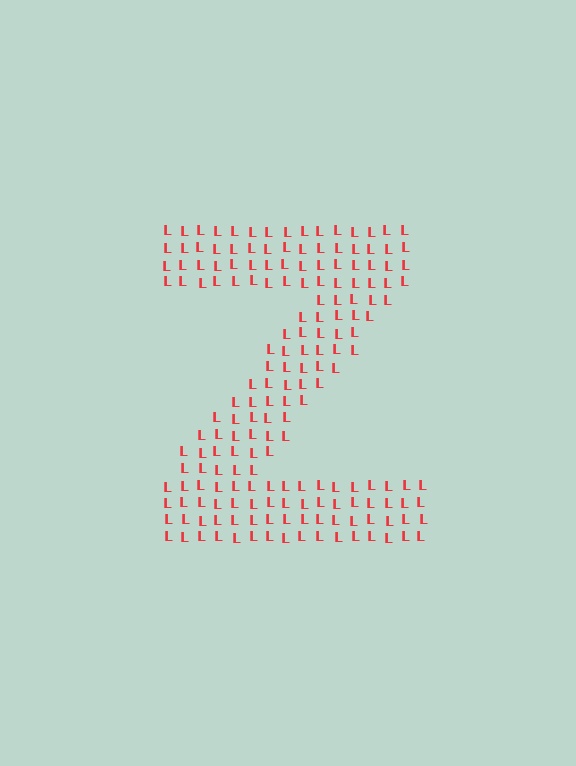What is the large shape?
The large shape is the letter Z.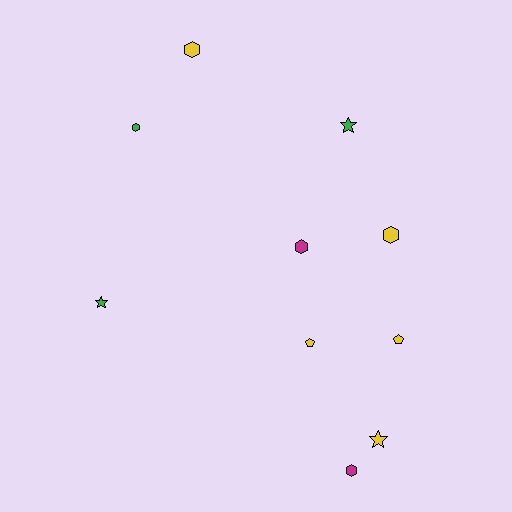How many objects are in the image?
There are 10 objects.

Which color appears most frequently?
Yellow, with 5 objects.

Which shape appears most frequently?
Hexagon, with 5 objects.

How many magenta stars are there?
There are no magenta stars.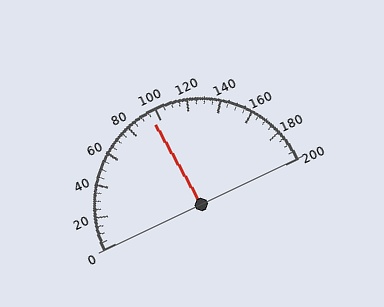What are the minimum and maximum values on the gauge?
The gauge ranges from 0 to 200.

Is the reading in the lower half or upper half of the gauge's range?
The reading is in the lower half of the range (0 to 200).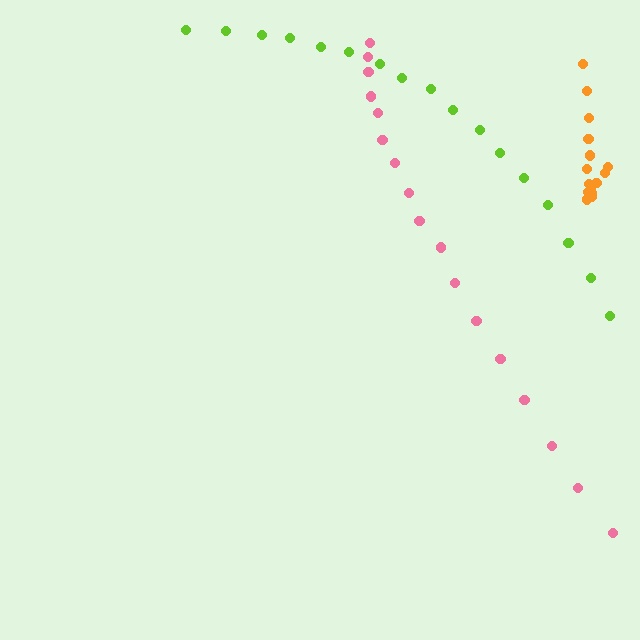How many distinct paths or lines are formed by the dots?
There are 3 distinct paths.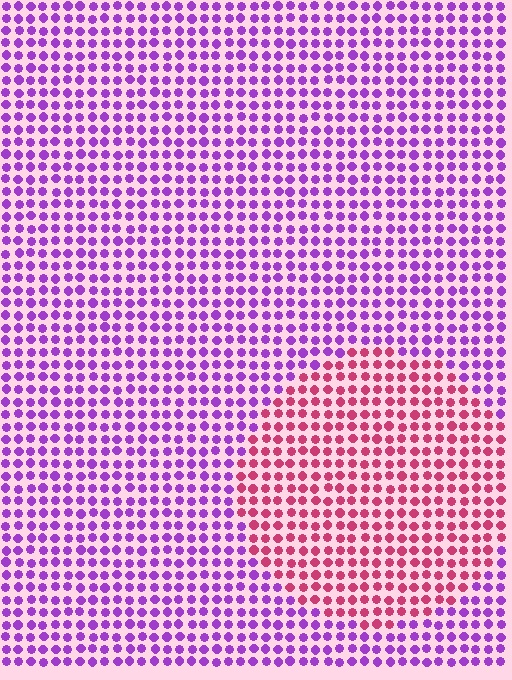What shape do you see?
I see a circle.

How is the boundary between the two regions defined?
The boundary is defined purely by a slight shift in hue (about 55 degrees). Spacing, size, and orientation are identical on both sides.